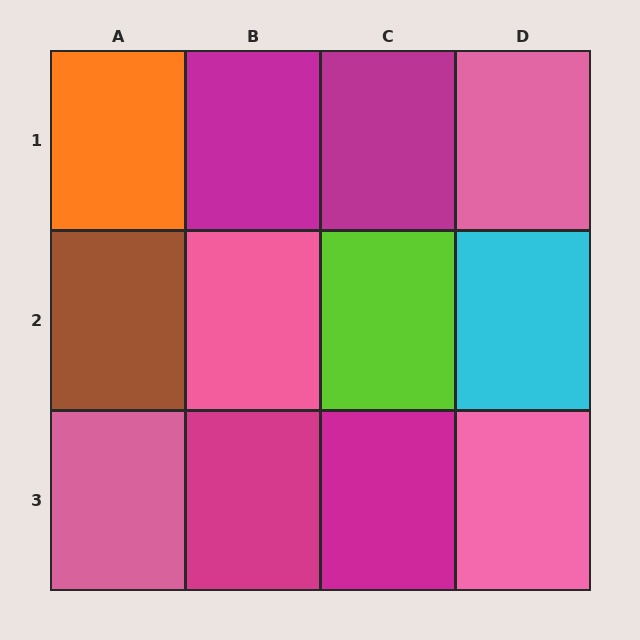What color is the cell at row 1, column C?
Magenta.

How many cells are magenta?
4 cells are magenta.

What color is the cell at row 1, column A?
Orange.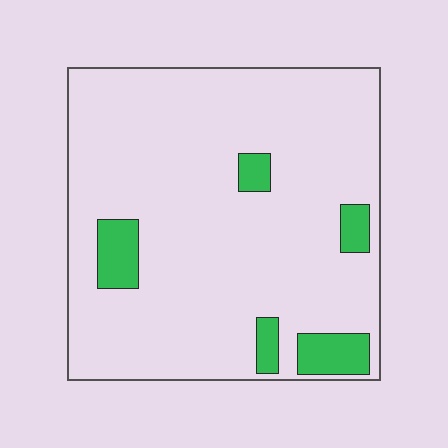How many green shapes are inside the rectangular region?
5.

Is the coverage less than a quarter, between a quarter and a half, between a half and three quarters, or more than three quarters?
Less than a quarter.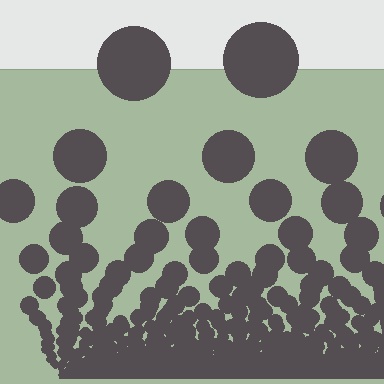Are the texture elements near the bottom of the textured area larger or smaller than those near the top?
Smaller. The gradient is inverted — elements near the bottom are smaller and denser.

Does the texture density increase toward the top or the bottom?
Density increases toward the bottom.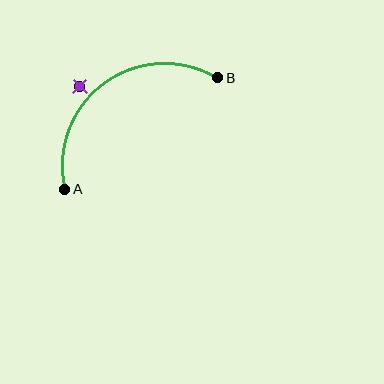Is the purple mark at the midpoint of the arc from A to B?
No — the purple mark does not lie on the arc at all. It sits slightly outside the curve.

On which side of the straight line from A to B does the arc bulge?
The arc bulges above and to the left of the straight line connecting A and B.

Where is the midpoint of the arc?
The arc midpoint is the point on the curve farthest from the straight line joining A and B. It sits above and to the left of that line.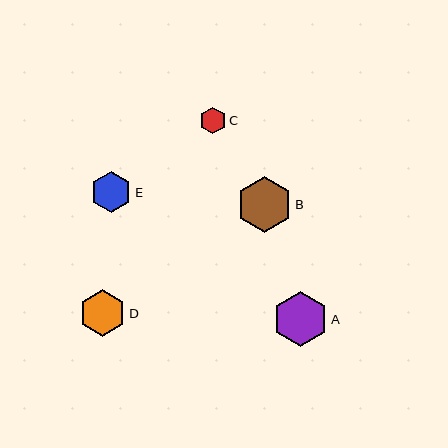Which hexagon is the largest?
Hexagon B is the largest with a size of approximately 56 pixels.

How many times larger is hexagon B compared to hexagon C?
Hexagon B is approximately 2.1 times the size of hexagon C.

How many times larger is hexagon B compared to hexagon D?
Hexagon B is approximately 1.2 times the size of hexagon D.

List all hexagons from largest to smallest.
From largest to smallest: B, A, D, E, C.